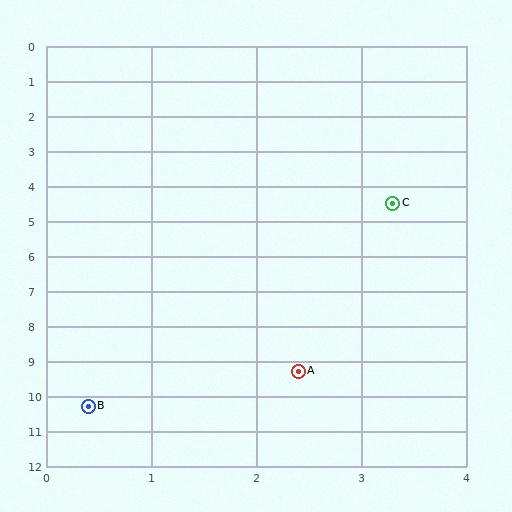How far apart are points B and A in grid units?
Points B and A are about 2.2 grid units apart.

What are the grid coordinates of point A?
Point A is at approximately (2.4, 9.3).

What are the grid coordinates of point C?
Point C is at approximately (3.3, 4.5).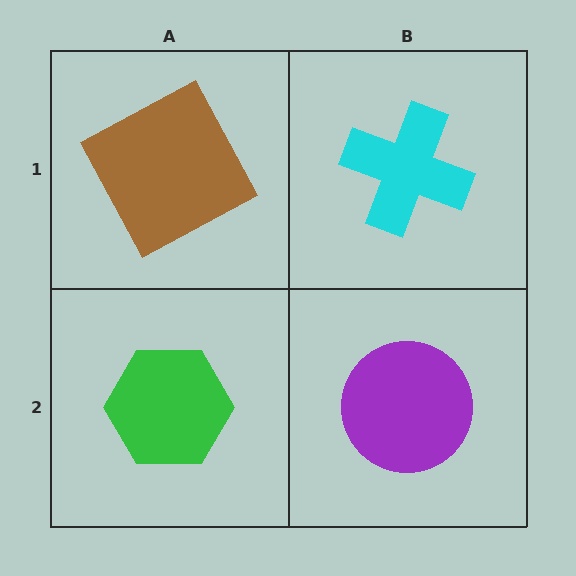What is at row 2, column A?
A green hexagon.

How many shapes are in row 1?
2 shapes.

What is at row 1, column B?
A cyan cross.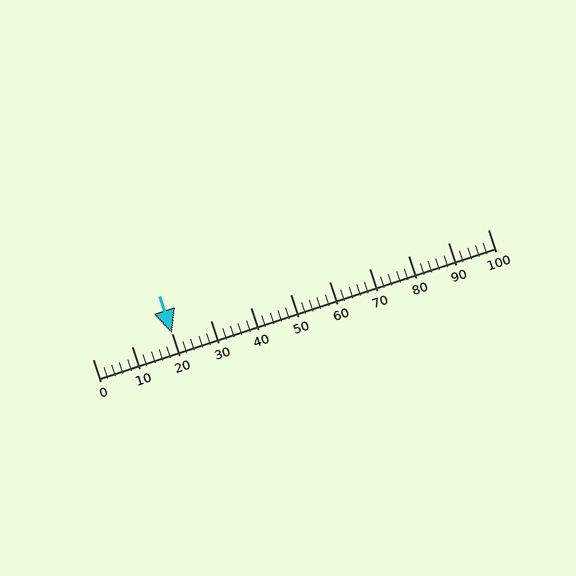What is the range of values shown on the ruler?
The ruler shows values from 0 to 100.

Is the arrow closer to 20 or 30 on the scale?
The arrow is closer to 20.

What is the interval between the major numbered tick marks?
The major tick marks are spaced 10 units apart.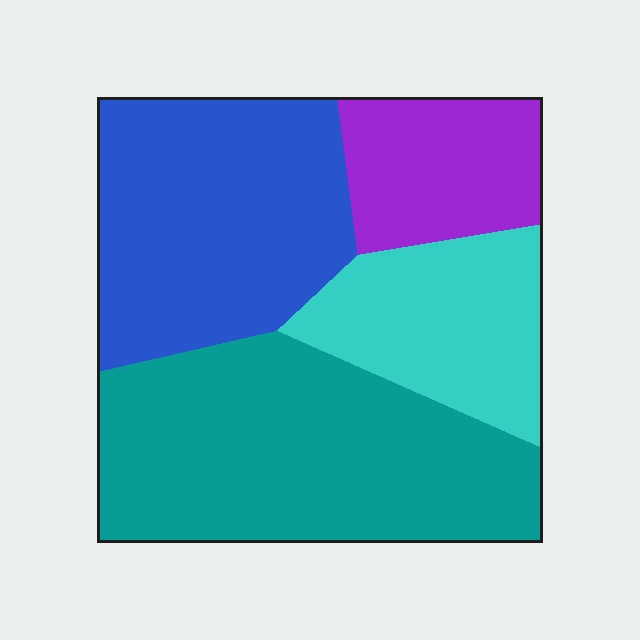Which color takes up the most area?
Teal, at roughly 40%.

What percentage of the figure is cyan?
Cyan takes up about one sixth (1/6) of the figure.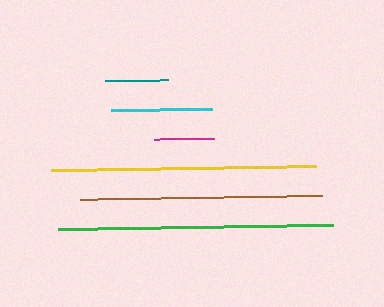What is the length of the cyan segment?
The cyan segment is approximately 101 pixels long.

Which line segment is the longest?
The green line is the longest at approximately 275 pixels.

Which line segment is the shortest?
The magenta line is the shortest at approximately 60 pixels.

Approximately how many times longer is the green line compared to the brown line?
The green line is approximately 1.1 times the length of the brown line.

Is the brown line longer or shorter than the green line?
The green line is longer than the brown line.